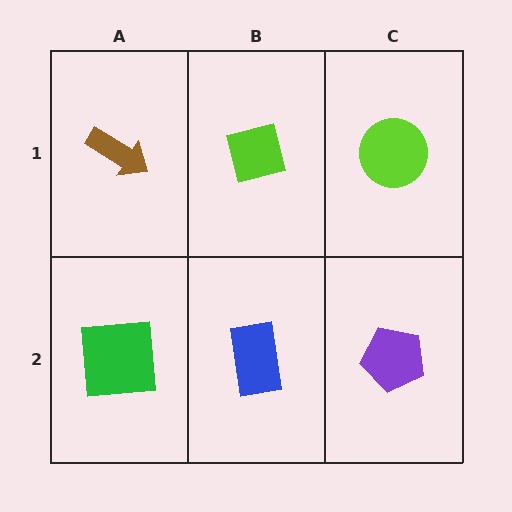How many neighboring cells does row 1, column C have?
2.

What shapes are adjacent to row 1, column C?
A purple pentagon (row 2, column C), a lime diamond (row 1, column B).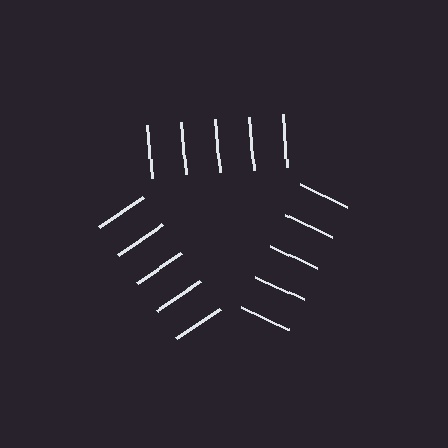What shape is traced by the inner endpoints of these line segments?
An illusory triangle — the line segments terminate on its edges but no continuous stroke is drawn.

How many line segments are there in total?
15 — 5 along each of the 3 edges.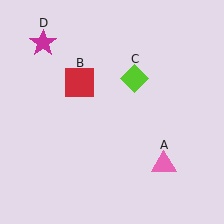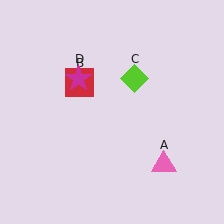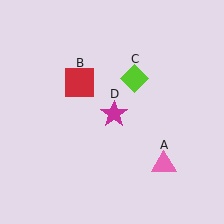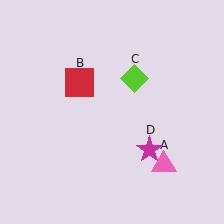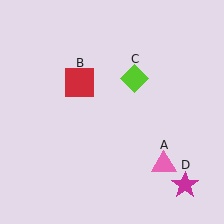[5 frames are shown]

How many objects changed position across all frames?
1 object changed position: magenta star (object D).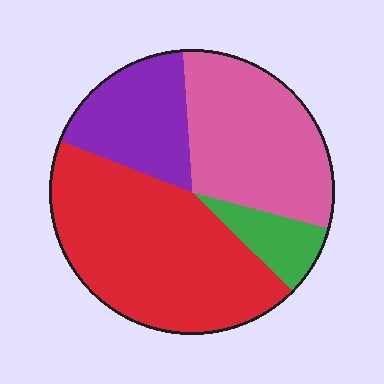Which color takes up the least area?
Green, at roughly 10%.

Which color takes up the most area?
Red, at roughly 45%.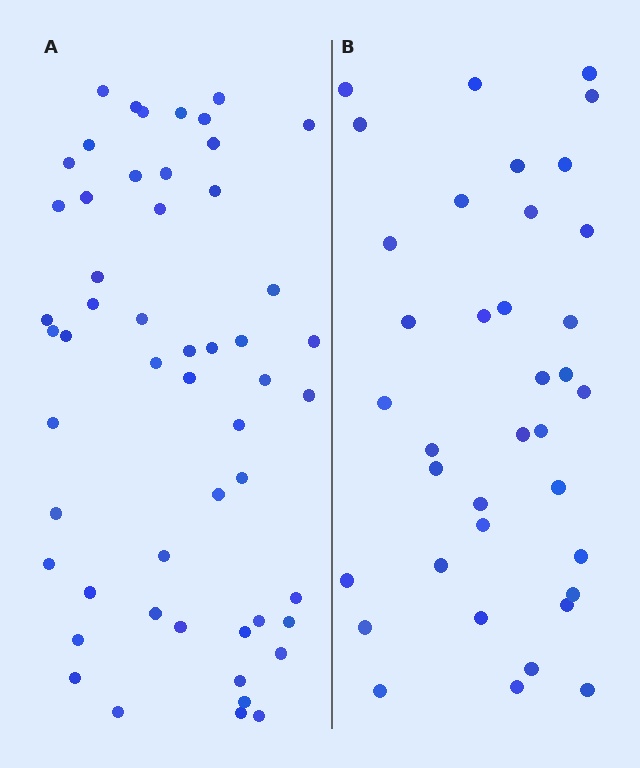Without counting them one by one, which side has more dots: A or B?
Region A (the left region) has more dots.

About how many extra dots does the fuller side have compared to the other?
Region A has approximately 15 more dots than region B.